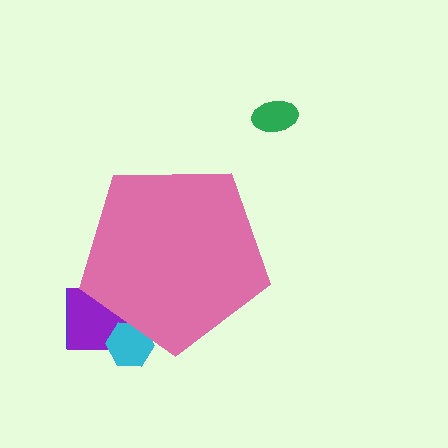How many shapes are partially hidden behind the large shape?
4 shapes are partially hidden.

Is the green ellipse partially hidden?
No, the green ellipse is fully visible.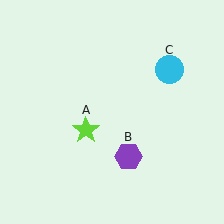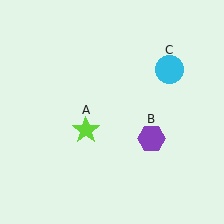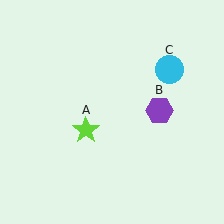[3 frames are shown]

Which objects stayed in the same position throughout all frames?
Lime star (object A) and cyan circle (object C) remained stationary.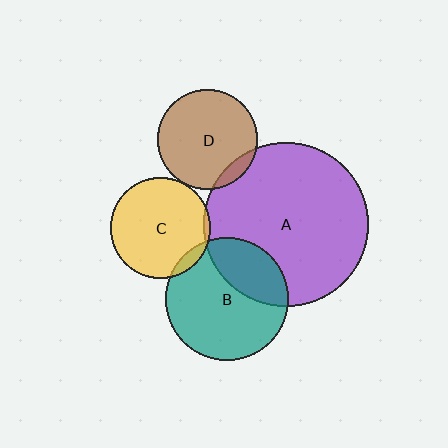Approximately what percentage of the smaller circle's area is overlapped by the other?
Approximately 10%.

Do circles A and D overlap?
Yes.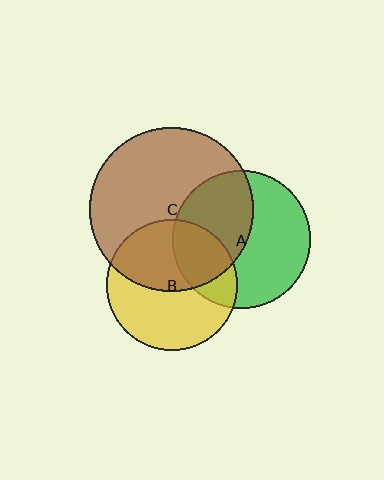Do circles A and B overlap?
Yes.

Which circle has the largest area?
Circle C (brown).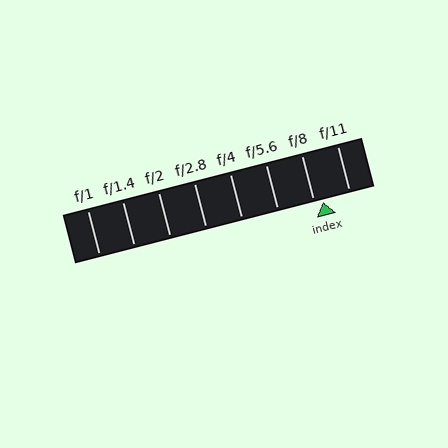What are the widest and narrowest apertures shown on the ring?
The widest aperture shown is f/1 and the narrowest is f/11.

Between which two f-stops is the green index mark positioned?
The index mark is between f/8 and f/11.